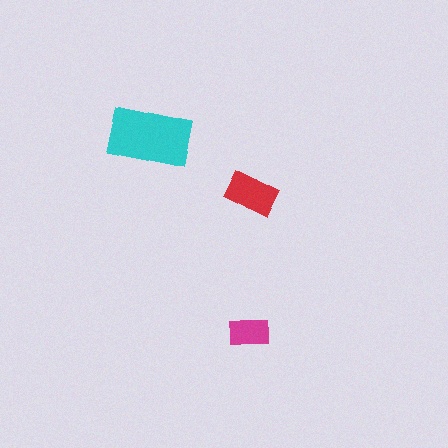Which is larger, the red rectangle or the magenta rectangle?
The red one.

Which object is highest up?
The cyan rectangle is topmost.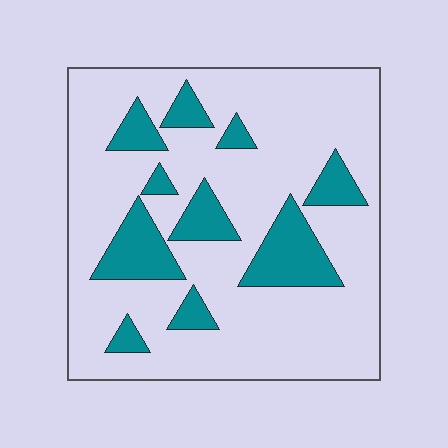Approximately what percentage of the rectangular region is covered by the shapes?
Approximately 20%.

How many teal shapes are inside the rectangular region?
10.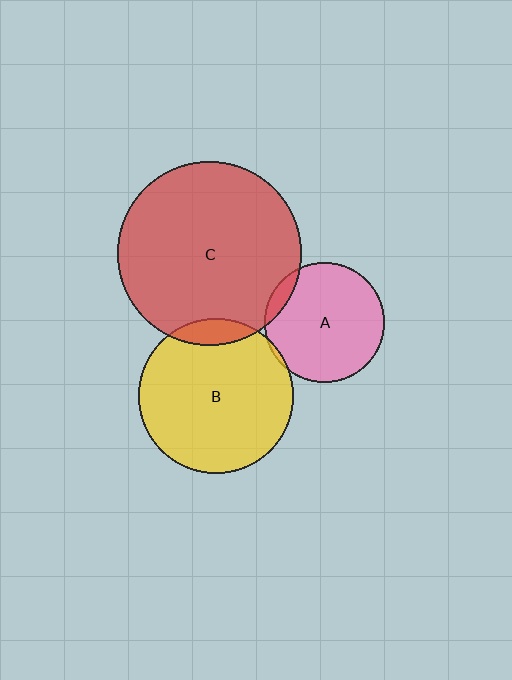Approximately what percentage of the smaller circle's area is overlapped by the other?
Approximately 10%.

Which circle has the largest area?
Circle C (red).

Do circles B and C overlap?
Yes.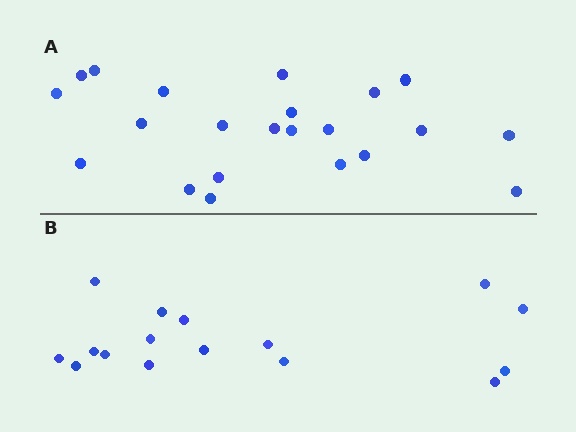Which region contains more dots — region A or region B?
Region A (the top region) has more dots.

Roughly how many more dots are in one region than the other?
Region A has about 6 more dots than region B.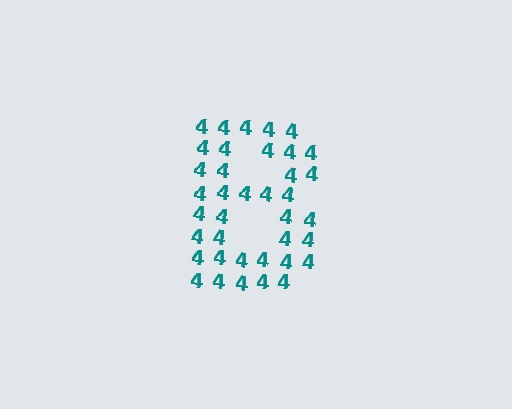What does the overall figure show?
The overall figure shows the letter B.